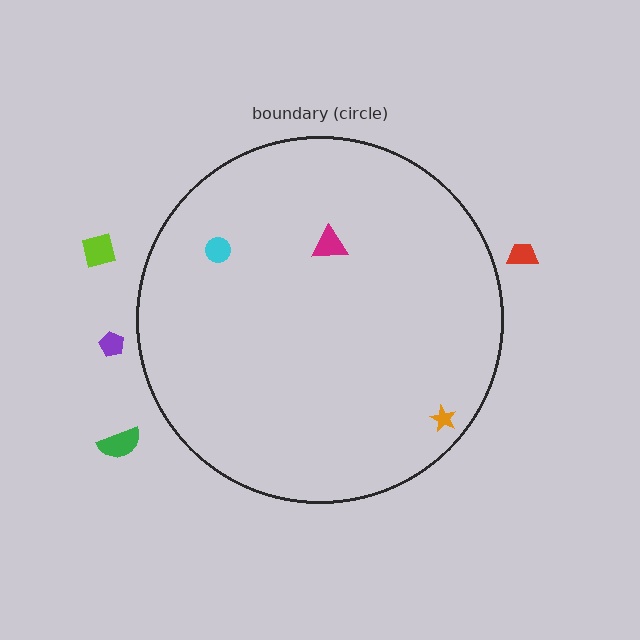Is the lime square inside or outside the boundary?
Outside.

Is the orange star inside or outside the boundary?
Inside.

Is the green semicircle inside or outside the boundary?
Outside.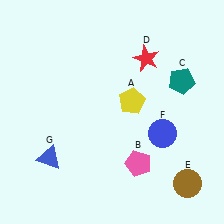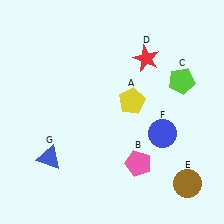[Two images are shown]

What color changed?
The pentagon (C) changed from teal in Image 1 to lime in Image 2.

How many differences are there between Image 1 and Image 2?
There is 1 difference between the two images.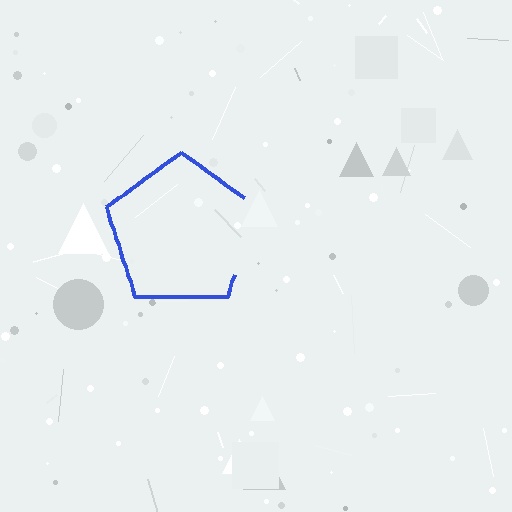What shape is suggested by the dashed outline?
The dashed outline suggests a pentagon.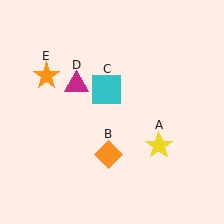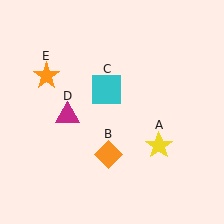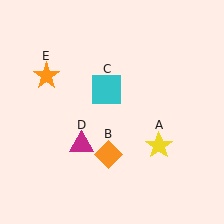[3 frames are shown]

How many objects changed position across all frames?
1 object changed position: magenta triangle (object D).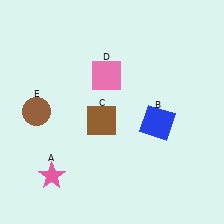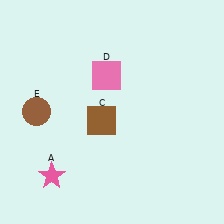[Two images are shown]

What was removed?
The blue square (B) was removed in Image 2.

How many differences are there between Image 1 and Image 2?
There is 1 difference between the two images.